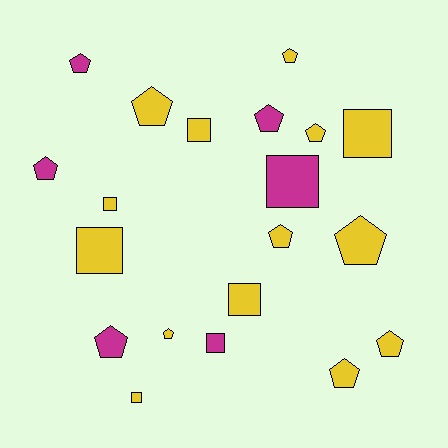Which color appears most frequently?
Yellow, with 14 objects.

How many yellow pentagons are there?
There are 8 yellow pentagons.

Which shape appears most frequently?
Pentagon, with 12 objects.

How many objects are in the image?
There are 20 objects.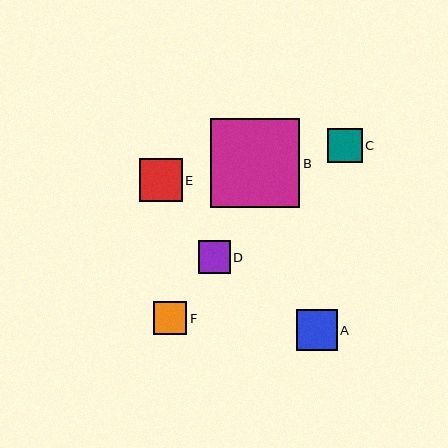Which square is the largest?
Square B is the largest with a size of approximately 89 pixels.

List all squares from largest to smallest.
From largest to smallest: B, E, A, C, F, D.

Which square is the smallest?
Square D is the smallest with a size of approximately 32 pixels.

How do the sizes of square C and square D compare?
Square C and square D are approximately the same size.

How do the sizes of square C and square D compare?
Square C and square D are approximately the same size.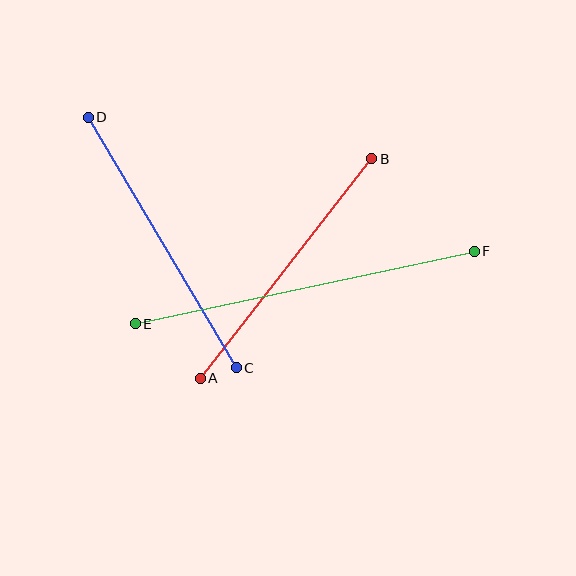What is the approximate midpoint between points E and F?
The midpoint is at approximately (305, 288) pixels.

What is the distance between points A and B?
The distance is approximately 279 pixels.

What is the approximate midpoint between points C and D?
The midpoint is at approximately (162, 242) pixels.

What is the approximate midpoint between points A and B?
The midpoint is at approximately (286, 268) pixels.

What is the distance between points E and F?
The distance is approximately 346 pixels.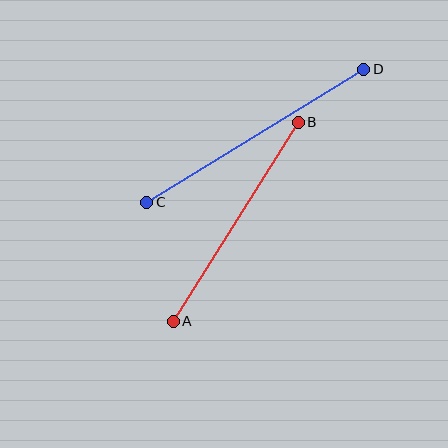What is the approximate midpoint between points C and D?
The midpoint is at approximately (255, 136) pixels.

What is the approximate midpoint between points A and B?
The midpoint is at approximately (236, 222) pixels.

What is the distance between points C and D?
The distance is approximately 255 pixels.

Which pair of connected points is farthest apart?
Points C and D are farthest apart.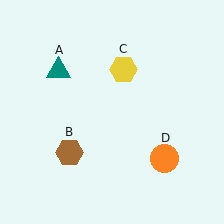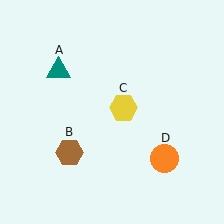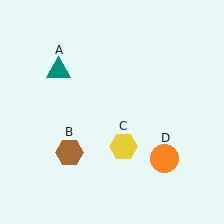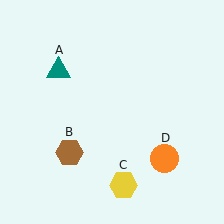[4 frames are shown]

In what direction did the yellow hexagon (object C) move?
The yellow hexagon (object C) moved down.